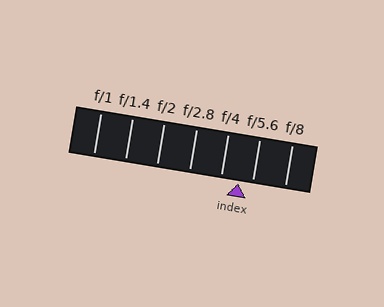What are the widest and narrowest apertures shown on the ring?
The widest aperture shown is f/1 and the narrowest is f/8.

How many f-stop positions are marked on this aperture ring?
There are 7 f-stop positions marked.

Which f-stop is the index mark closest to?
The index mark is closest to f/5.6.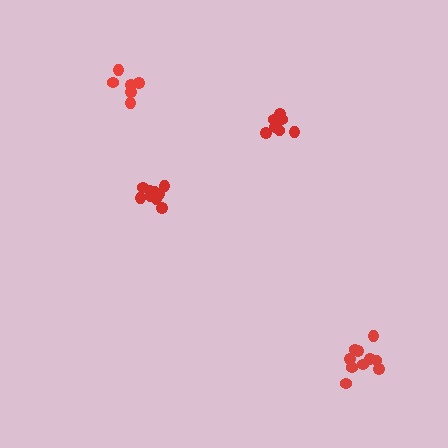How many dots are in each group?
Group 1: 9 dots, Group 2: 10 dots, Group 3: 7 dots, Group 4: 6 dots (32 total).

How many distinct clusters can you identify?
There are 4 distinct clusters.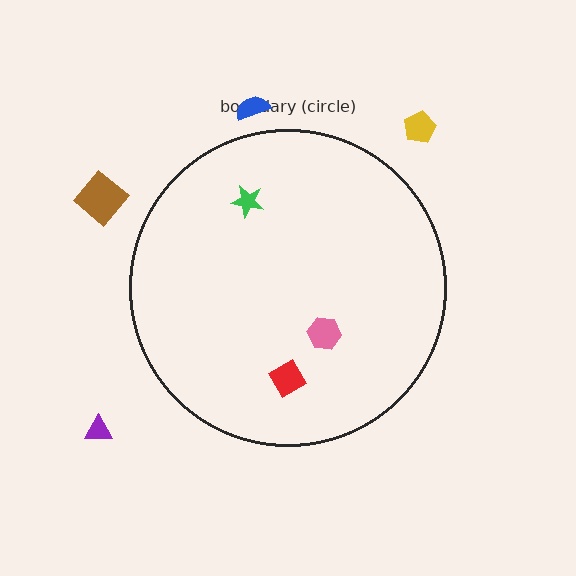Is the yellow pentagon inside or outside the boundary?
Outside.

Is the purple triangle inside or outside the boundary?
Outside.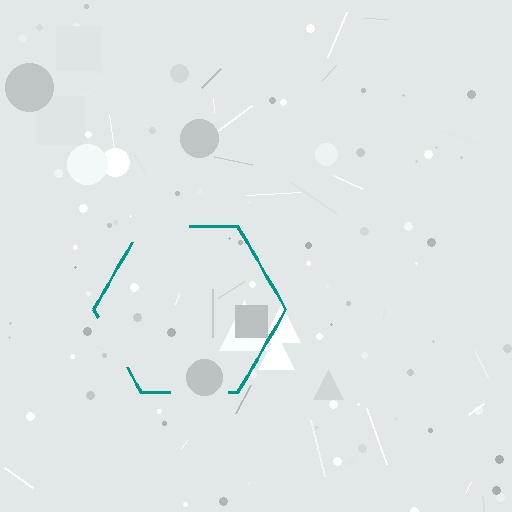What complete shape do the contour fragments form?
The contour fragments form a hexagon.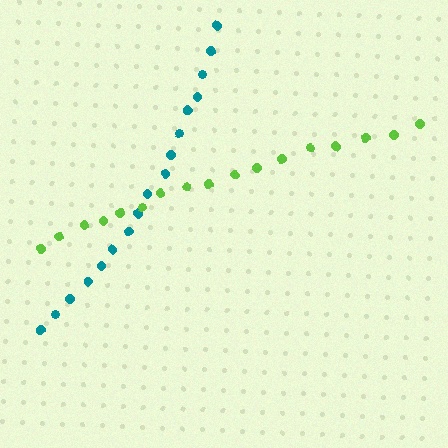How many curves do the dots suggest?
There are 2 distinct paths.